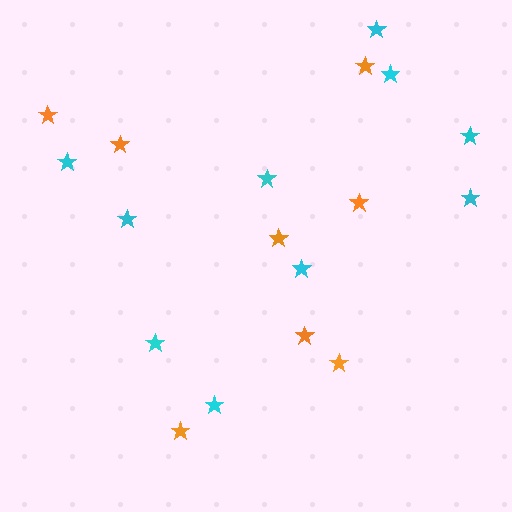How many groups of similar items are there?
There are 2 groups: one group of orange stars (8) and one group of cyan stars (10).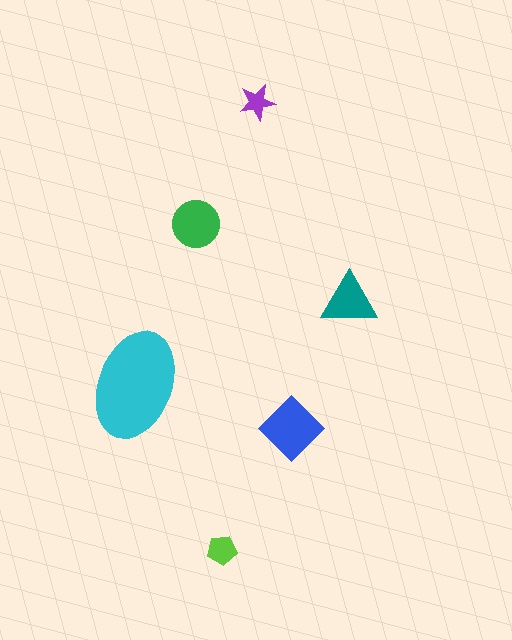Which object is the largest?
The cyan ellipse.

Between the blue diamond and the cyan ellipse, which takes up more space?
The cyan ellipse.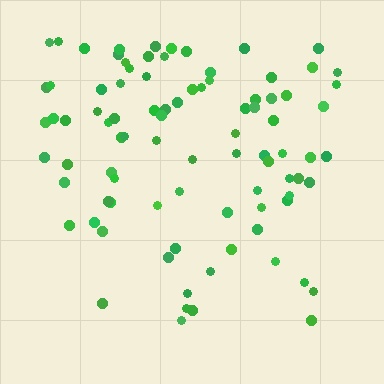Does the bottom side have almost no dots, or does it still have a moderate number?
Still a moderate number, just noticeably fewer than the top.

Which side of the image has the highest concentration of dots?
The top.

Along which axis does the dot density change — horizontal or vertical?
Vertical.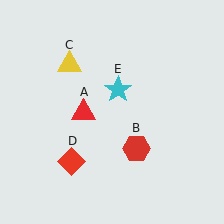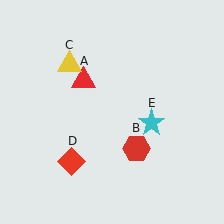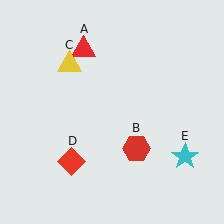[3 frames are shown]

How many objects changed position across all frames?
2 objects changed position: red triangle (object A), cyan star (object E).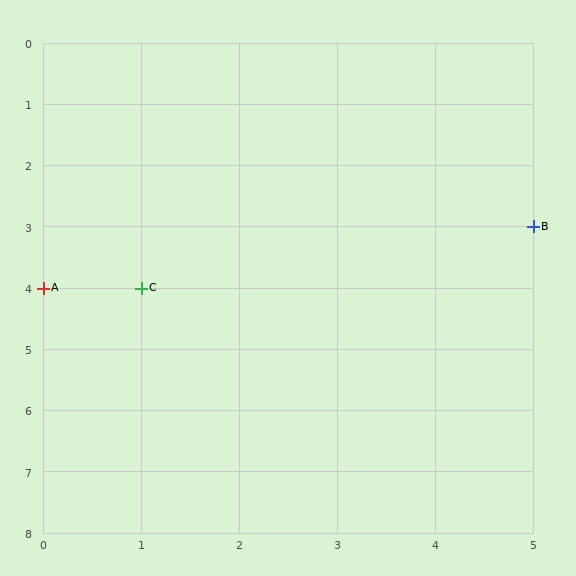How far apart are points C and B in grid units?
Points C and B are 4 columns and 1 row apart (about 4.1 grid units diagonally).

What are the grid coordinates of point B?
Point B is at grid coordinates (5, 3).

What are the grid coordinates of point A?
Point A is at grid coordinates (0, 4).